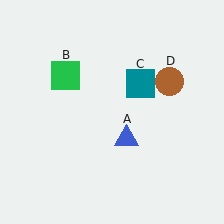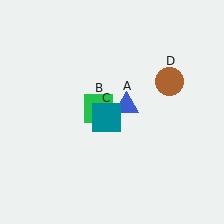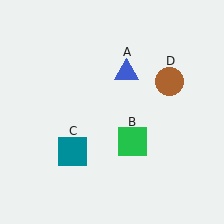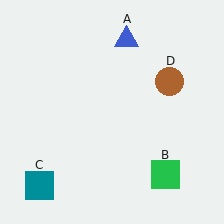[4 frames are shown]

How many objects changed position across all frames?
3 objects changed position: blue triangle (object A), green square (object B), teal square (object C).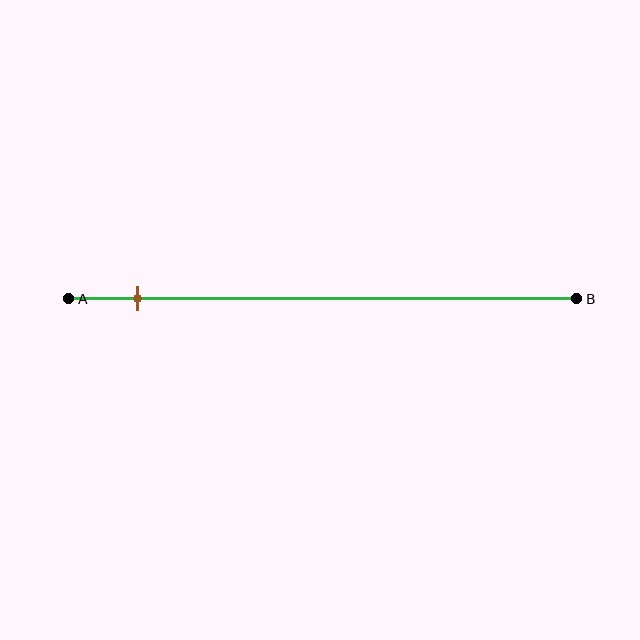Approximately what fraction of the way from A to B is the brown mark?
The brown mark is approximately 15% of the way from A to B.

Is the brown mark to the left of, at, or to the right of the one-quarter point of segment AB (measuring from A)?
The brown mark is to the left of the one-quarter point of segment AB.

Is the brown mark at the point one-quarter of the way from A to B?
No, the mark is at about 15% from A, not at the 25% one-quarter point.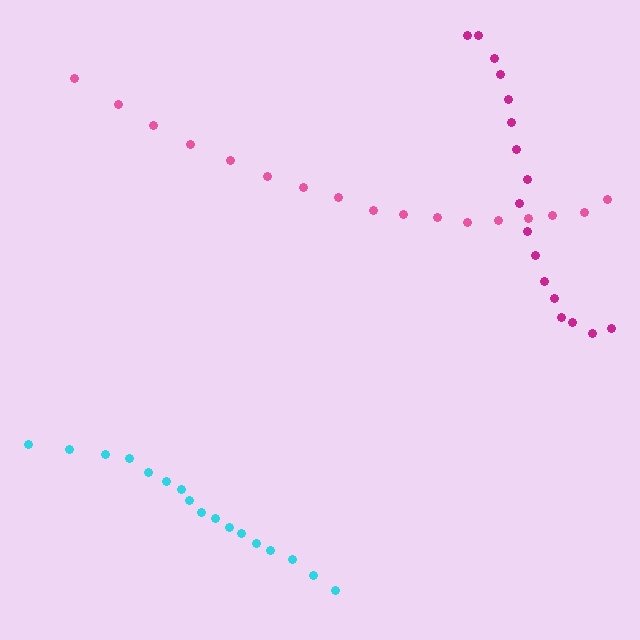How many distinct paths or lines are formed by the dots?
There are 3 distinct paths.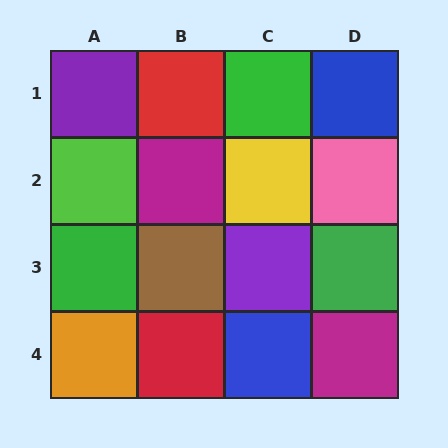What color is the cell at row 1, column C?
Green.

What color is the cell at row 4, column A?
Orange.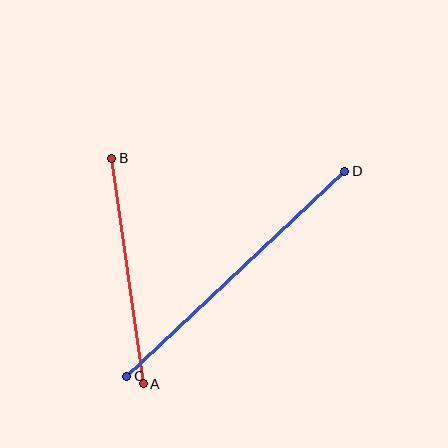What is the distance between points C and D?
The distance is approximately 299 pixels.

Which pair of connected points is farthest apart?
Points C and D are farthest apart.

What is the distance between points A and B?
The distance is approximately 227 pixels.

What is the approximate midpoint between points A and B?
The midpoint is at approximately (128, 271) pixels.